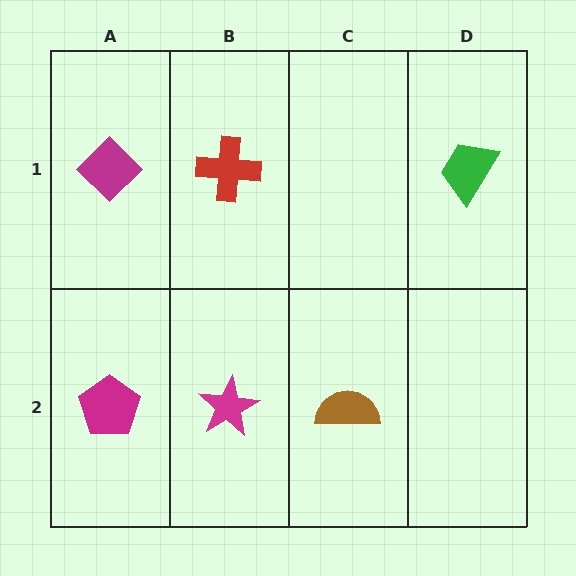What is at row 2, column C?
A brown semicircle.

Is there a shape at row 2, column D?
No, that cell is empty.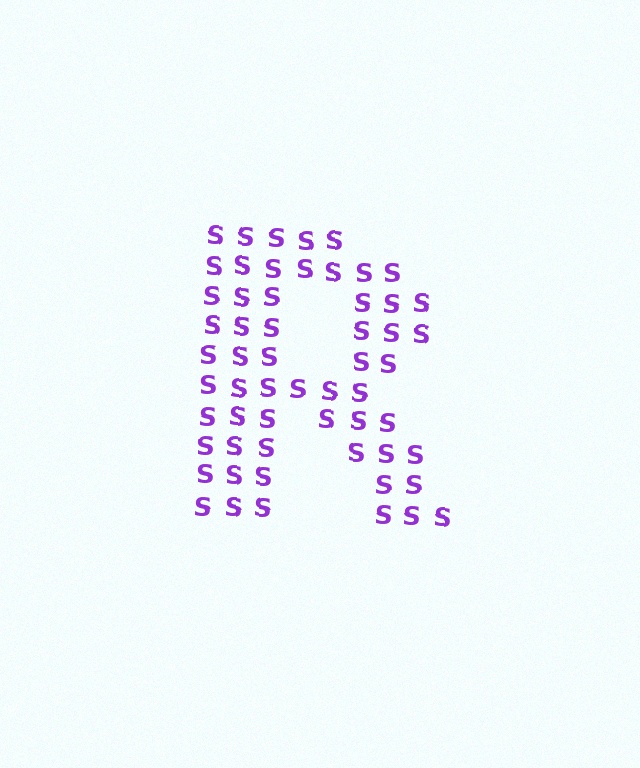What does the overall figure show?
The overall figure shows the letter R.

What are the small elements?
The small elements are letter S's.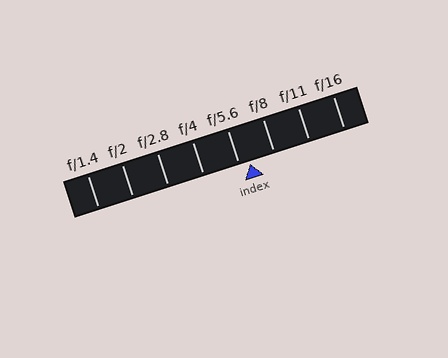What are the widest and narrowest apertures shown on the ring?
The widest aperture shown is f/1.4 and the narrowest is f/16.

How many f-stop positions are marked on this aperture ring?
There are 8 f-stop positions marked.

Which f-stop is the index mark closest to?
The index mark is closest to f/5.6.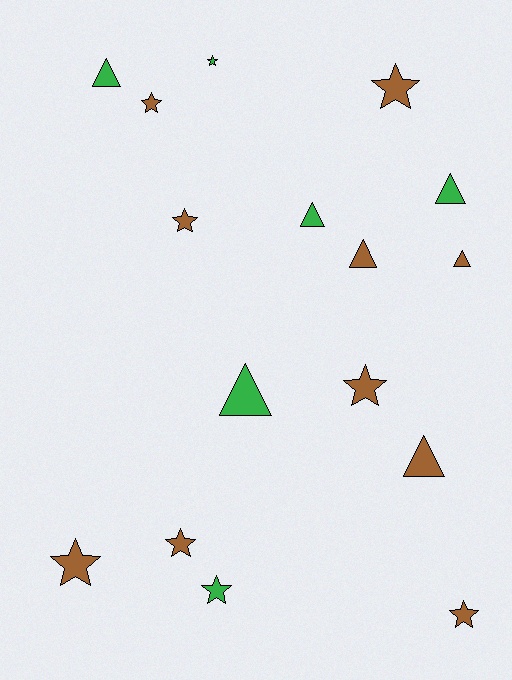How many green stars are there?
There are 2 green stars.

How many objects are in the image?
There are 16 objects.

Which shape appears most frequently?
Star, with 9 objects.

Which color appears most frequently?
Brown, with 10 objects.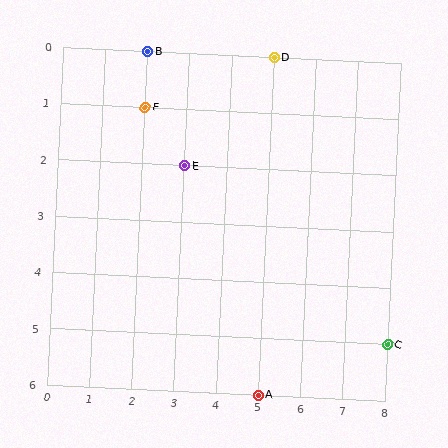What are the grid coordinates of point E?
Point E is at grid coordinates (3, 2).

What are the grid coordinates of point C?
Point C is at grid coordinates (8, 5).